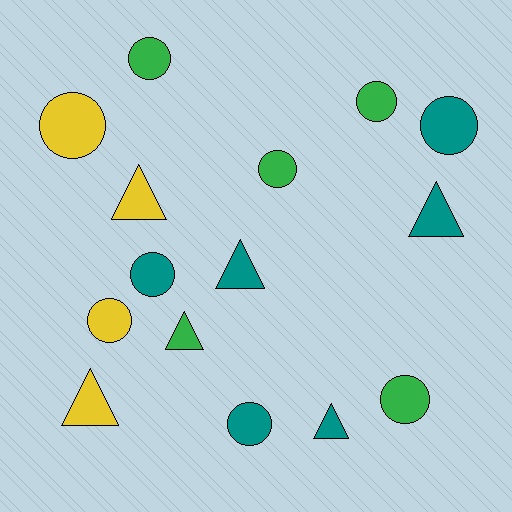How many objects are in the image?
There are 15 objects.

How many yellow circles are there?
There are 2 yellow circles.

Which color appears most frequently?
Teal, with 6 objects.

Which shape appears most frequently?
Circle, with 9 objects.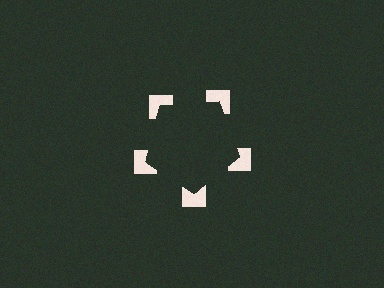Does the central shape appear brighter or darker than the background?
It typically appears slightly darker than the background, even though no actual brightness change is drawn.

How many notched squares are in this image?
There are 5 — one at each vertex of the illusory pentagon.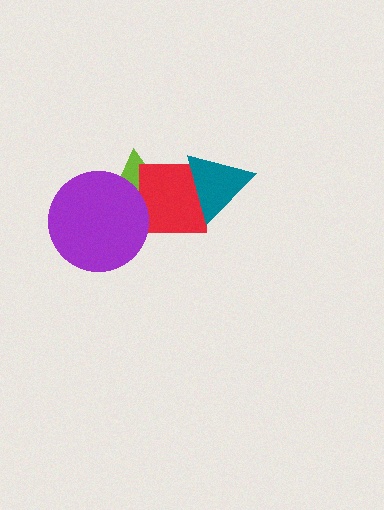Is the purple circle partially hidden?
No, no other shape covers it.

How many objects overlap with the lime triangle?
2 objects overlap with the lime triangle.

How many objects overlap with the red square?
2 objects overlap with the red square.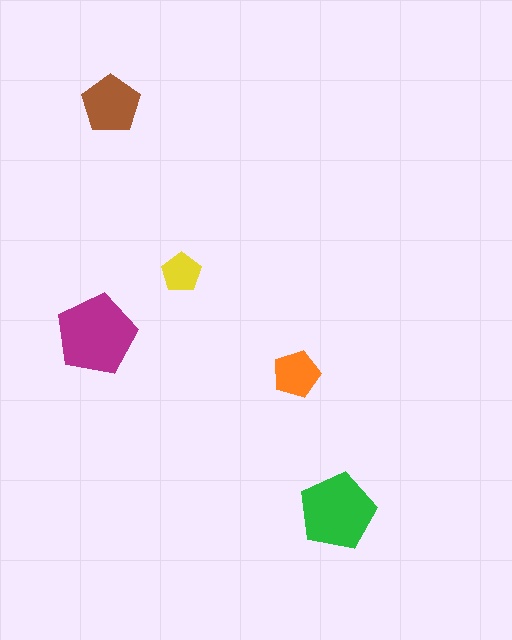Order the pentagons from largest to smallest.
the magenta one, the green one, the brown one, the orange one, the yellow one.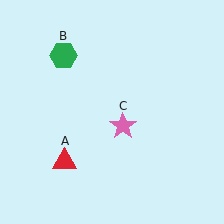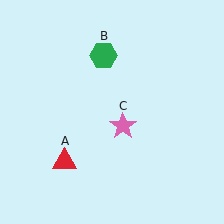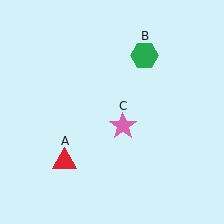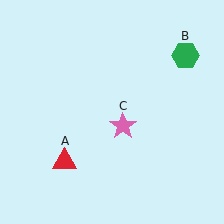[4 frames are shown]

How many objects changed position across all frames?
1 object changed position: green hexagon (object B).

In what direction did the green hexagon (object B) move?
The green hexagon (object B) moved right.